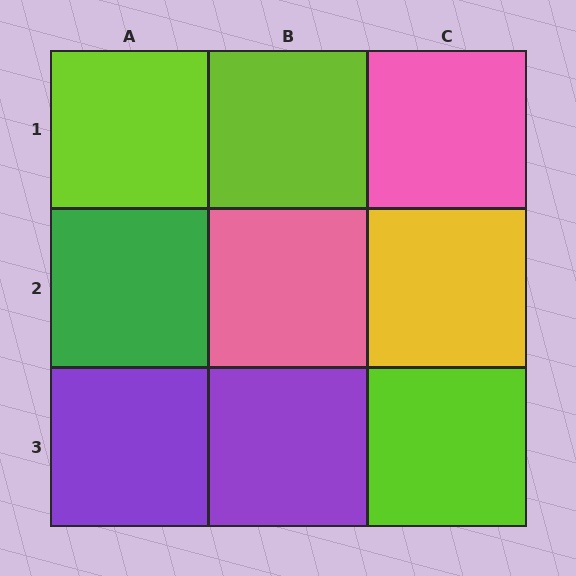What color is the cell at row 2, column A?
Green.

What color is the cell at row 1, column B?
Lime.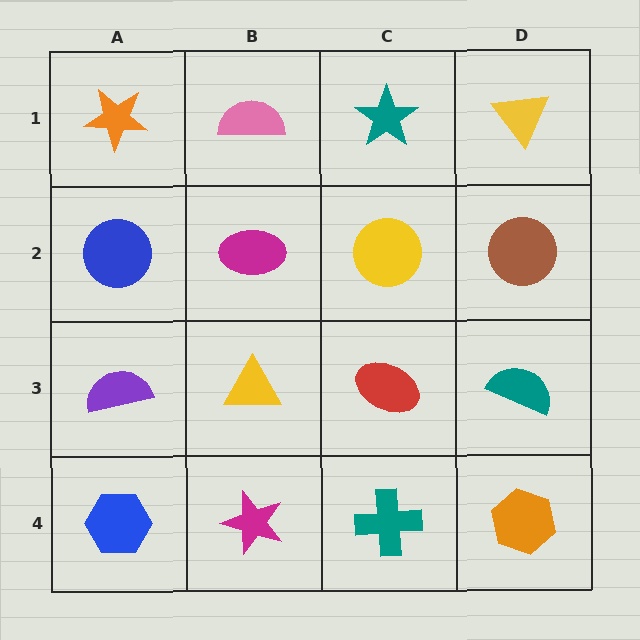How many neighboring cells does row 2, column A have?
3.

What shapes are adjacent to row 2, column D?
A yellow triangle (row 1, column D), a teal semicircle (row 3, column D), a yellow circle (row 2, column C).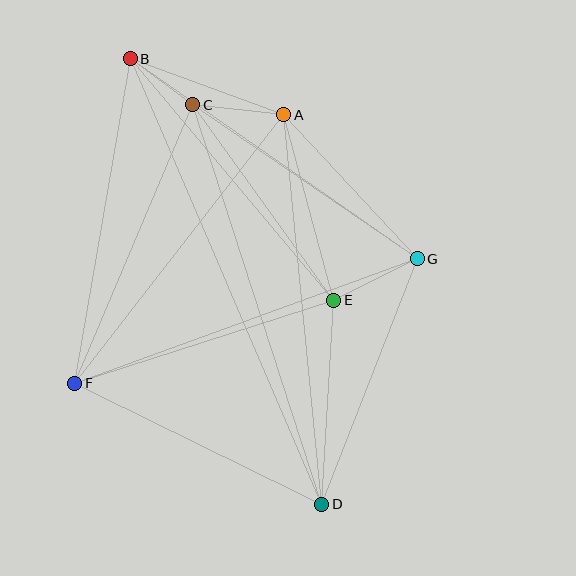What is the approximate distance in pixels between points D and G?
The distance between D and G is approximately 263 pixels.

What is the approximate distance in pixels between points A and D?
The distance between A and D is approximately 391 pixels.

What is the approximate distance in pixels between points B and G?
The distance between B and G is approximately 350 pixels.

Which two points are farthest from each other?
Points B and D are farthest from each other.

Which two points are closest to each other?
Points B and C are closest to each other.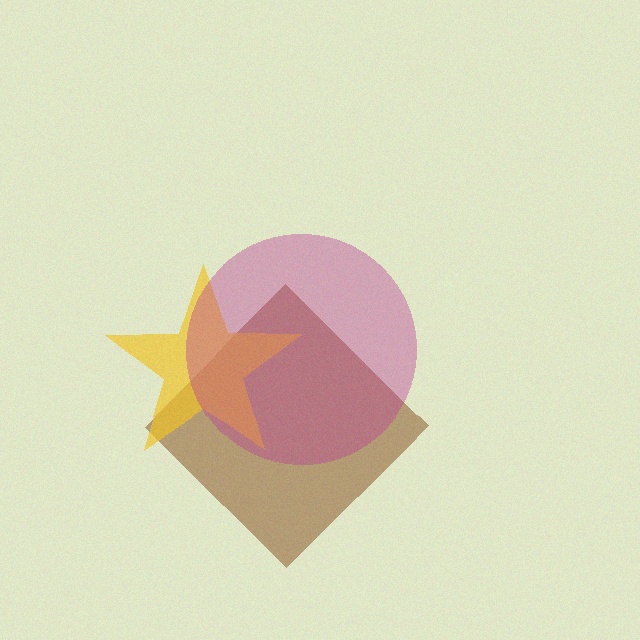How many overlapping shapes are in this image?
There are 3 overlapping shapes in the image.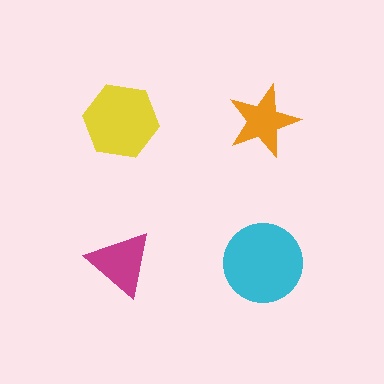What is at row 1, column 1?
A yellow hexagon.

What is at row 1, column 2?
An orange star.